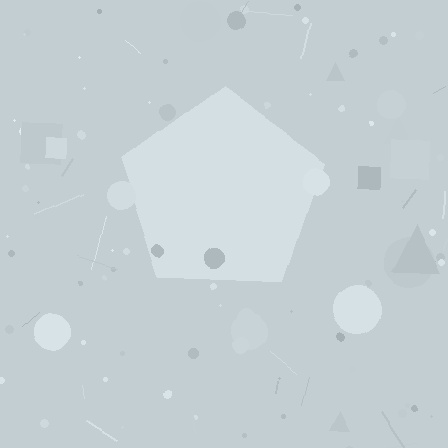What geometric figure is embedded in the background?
A pentagon is embedded in the background.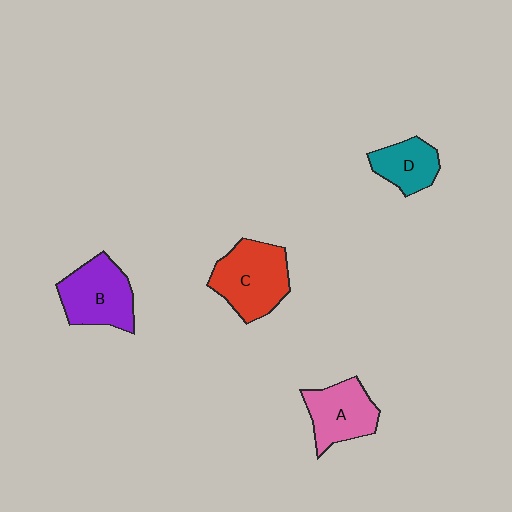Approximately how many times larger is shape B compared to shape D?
Approximately 1.5 times.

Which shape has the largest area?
Shape C (red).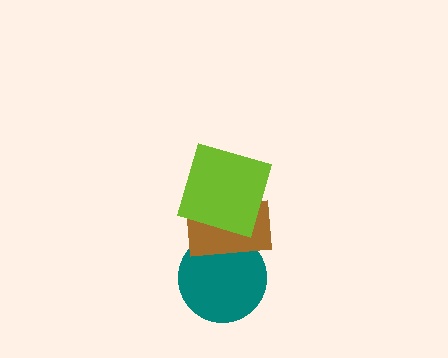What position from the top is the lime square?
The lime square is 1st from the top.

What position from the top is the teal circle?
The teal circle is 3rd from the top.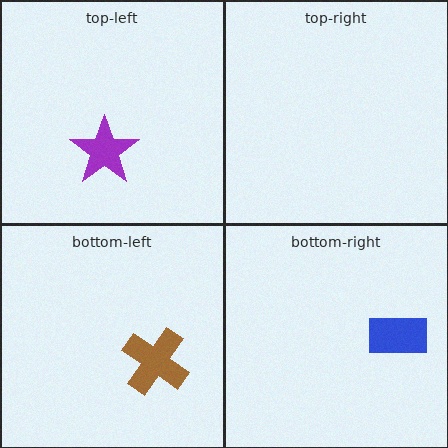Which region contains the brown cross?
The bottom-left region.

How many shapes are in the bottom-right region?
1.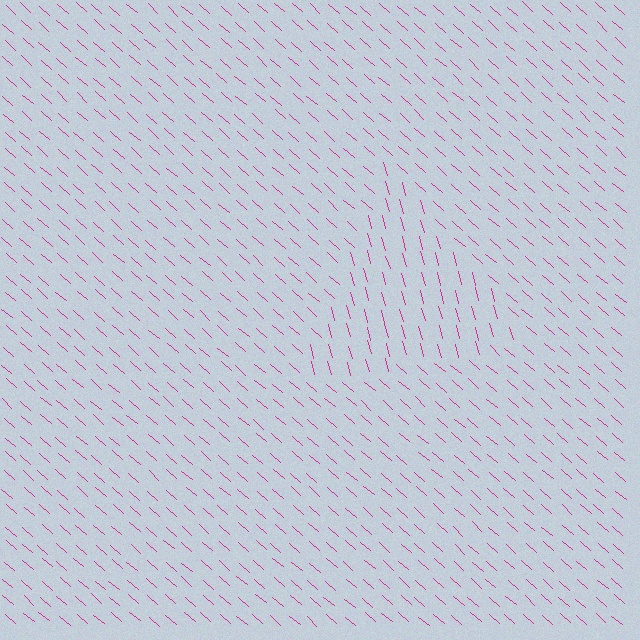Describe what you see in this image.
The image is filled with small magenta line segments. A triangle region in the image has lines oriented differently from the surrounding lines, creating a visible texture boundary.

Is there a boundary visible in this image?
Yes, there is a texture boundary formed by a change in line orientation.